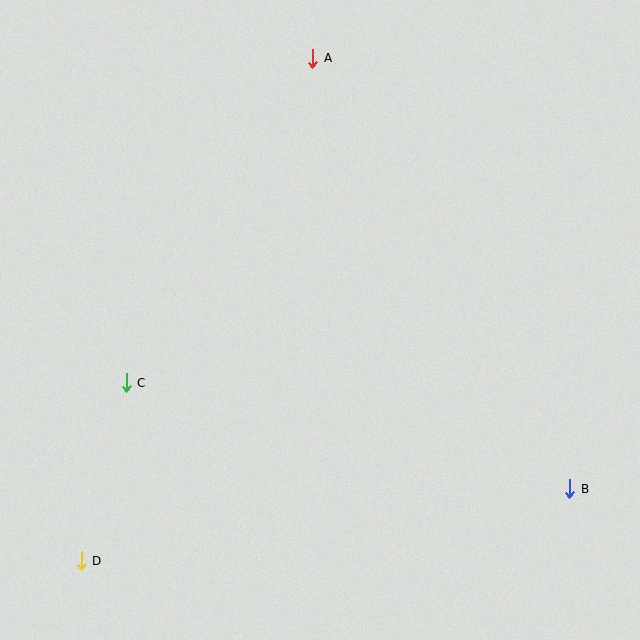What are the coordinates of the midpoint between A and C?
The midpoint between A and C is at (219, 220).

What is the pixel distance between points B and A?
The distance between B and A is 501 pixels.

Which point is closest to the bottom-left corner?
Point D is closest to the bottom-left corner.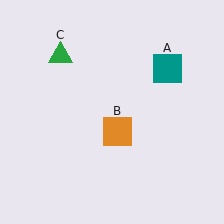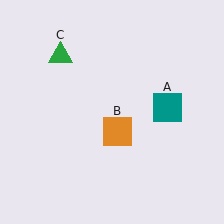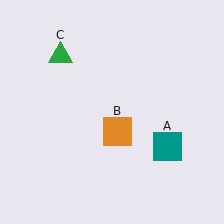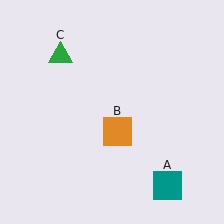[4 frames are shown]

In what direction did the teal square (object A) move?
The teal square (object A) moved down.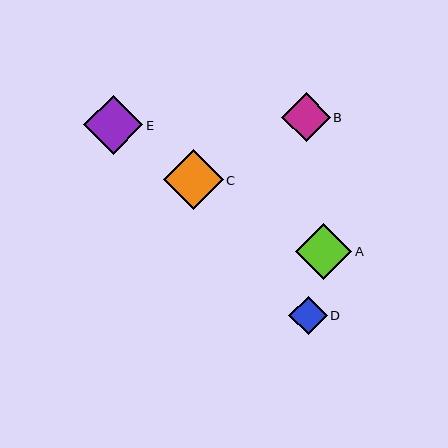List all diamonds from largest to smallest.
From largest to smallest: C, E, A, B, D.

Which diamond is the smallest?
Diamond D is the smallest with a size of approximately 39 pixels.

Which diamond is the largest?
Diamond C is the largest with a size of approximately 60 pixels.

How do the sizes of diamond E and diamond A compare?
Diamond E and diamond A are approximately the same size.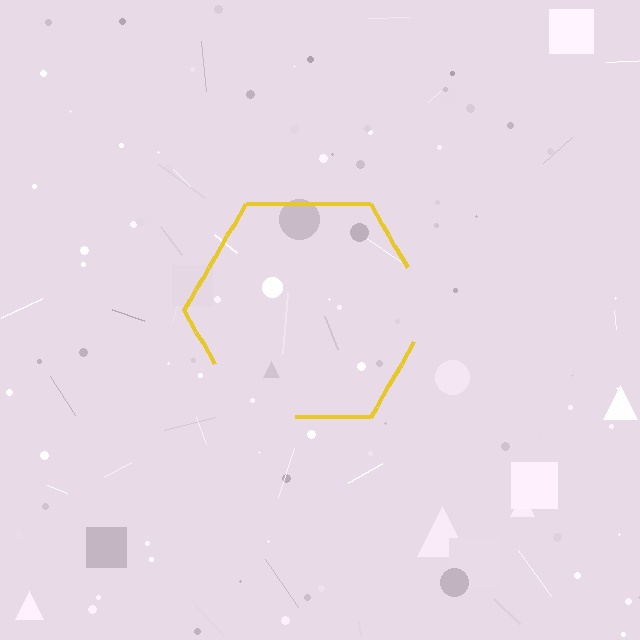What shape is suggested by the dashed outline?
The dashed outline suggests a hexagon.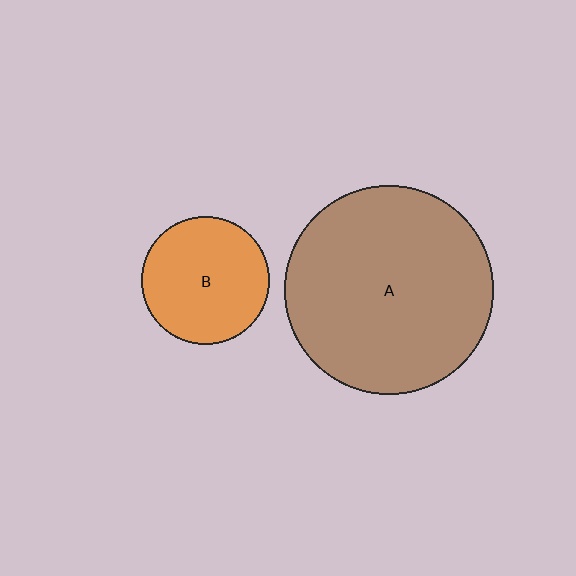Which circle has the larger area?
Circle A (brown).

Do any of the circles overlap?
No, none of the circles overlap.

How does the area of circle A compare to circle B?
Approximately 2.6 times.